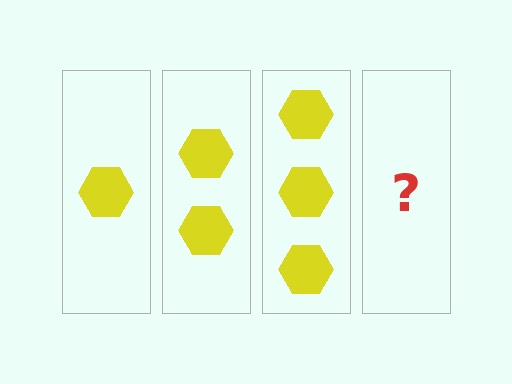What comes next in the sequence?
The next element should be 4 hexagons.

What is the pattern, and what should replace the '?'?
The pattern is that each step adds one more hexagon. The '?' should be 4 hexagons.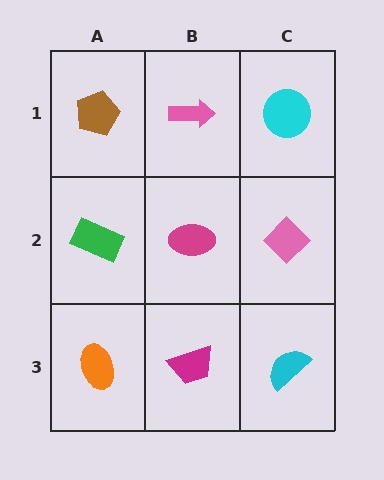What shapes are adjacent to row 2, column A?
A brown pentagon (row 1, column A), an orange ellipse (row 3, column A), a magenta ellipse (row 2, column B).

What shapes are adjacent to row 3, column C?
A pink diamond (row 2, column C), a magenta trapezoid (row 3, column B).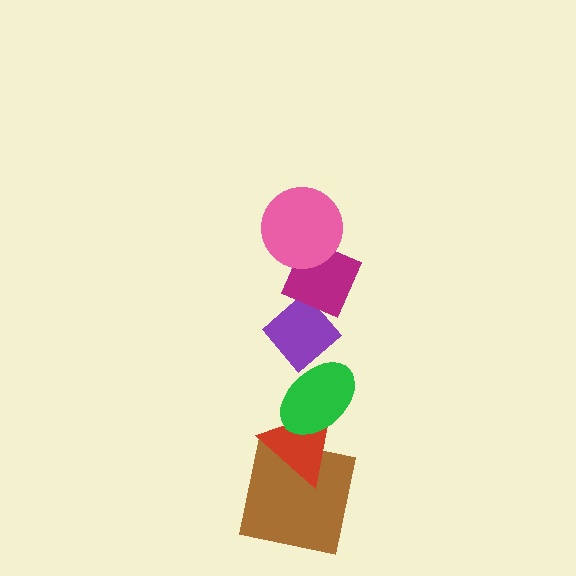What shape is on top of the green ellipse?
The purple diamond is on top of the green ellipse.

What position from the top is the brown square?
The brown square is 6th from the top.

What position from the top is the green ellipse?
The green ellipse is 4th from the top.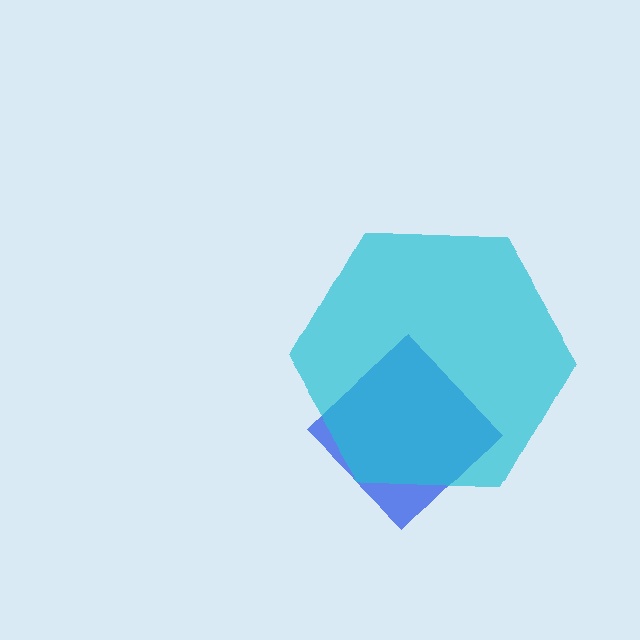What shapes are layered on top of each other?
The layered shapes are: a blue diamond, a cyan hexagon.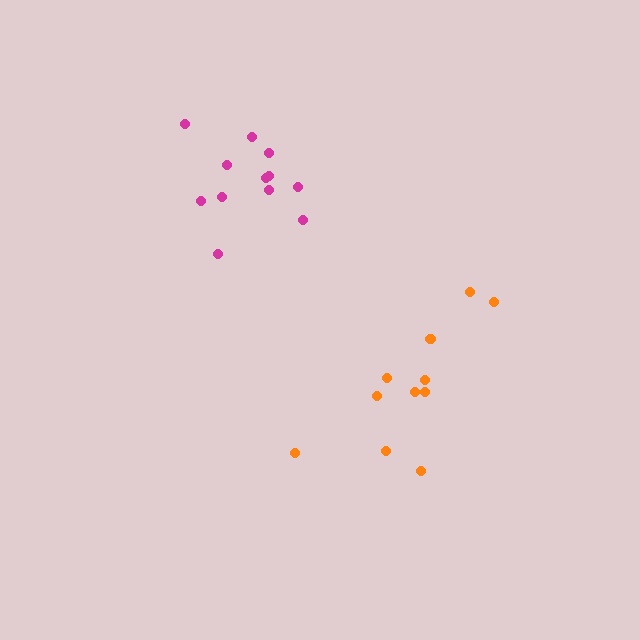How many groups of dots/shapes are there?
There are 2 groups.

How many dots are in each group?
Group 1: 11 dots, Group 2: 12 dots (23 total).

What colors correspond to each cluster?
The clusters are colored: orange, magenta.